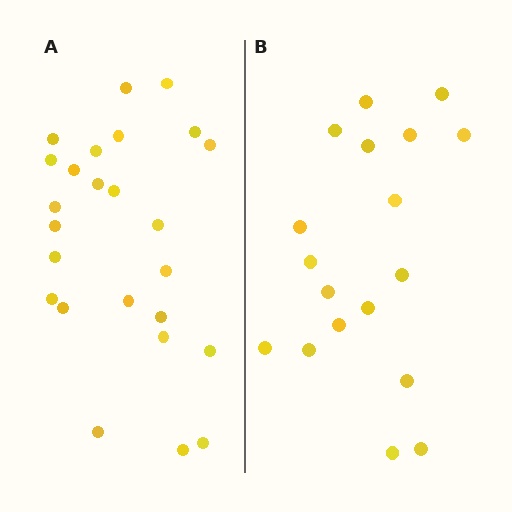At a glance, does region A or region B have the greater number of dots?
Region A (the left region) has more dots.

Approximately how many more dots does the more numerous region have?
Region A has roughly 8 or so more dots than region B.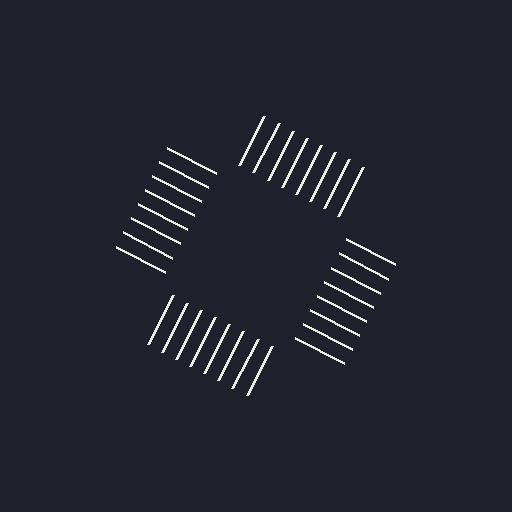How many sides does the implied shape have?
4 sides — the line-ends trace a square.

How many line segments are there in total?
32 — 8 along each of the 4 edges.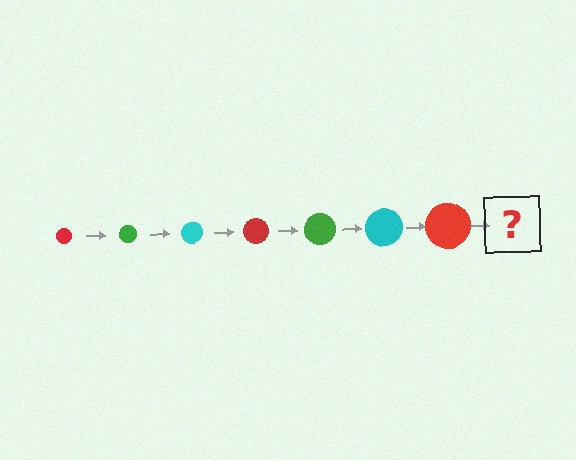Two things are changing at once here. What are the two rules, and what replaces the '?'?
The two rules are that the circle grows larger each step and the color cycles through red, green, and cyan. The '?' should be a green circle, larger than the previous one.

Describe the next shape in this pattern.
It should be a green circle, larger than the previous one.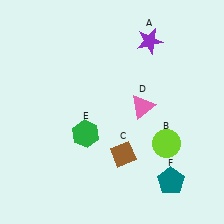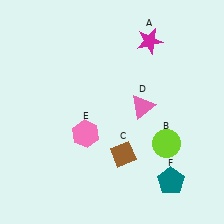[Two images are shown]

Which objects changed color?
A changed from purple to magenta. E changed from green to pink.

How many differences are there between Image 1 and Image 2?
There are 2 differences between the two images.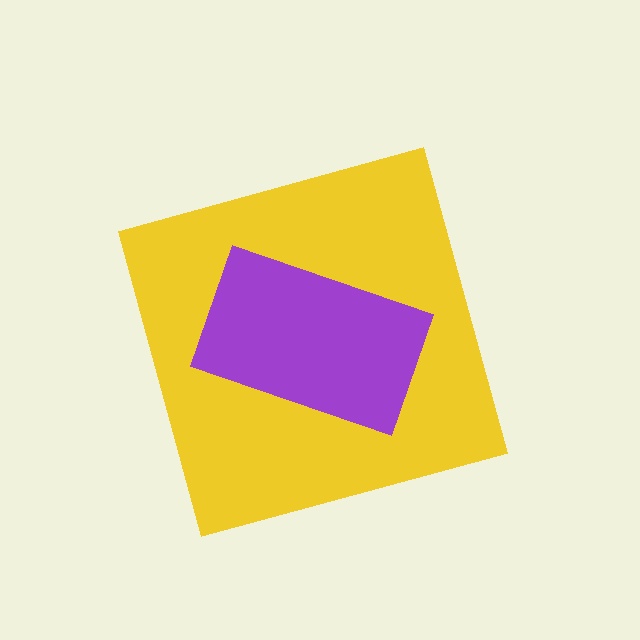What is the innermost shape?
The purple rectangle.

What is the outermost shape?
The yellow diamond.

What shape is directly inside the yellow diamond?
The purple rectangle.